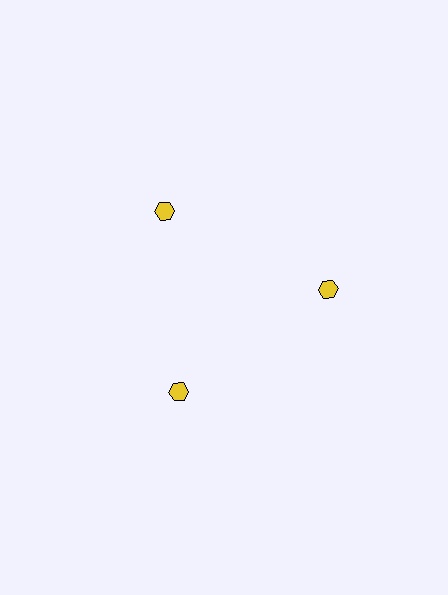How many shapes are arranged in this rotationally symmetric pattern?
There are 3 shapes, arranged in 3 groups of 1.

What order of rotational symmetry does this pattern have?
This pattern has 3-fold rotational symmetry.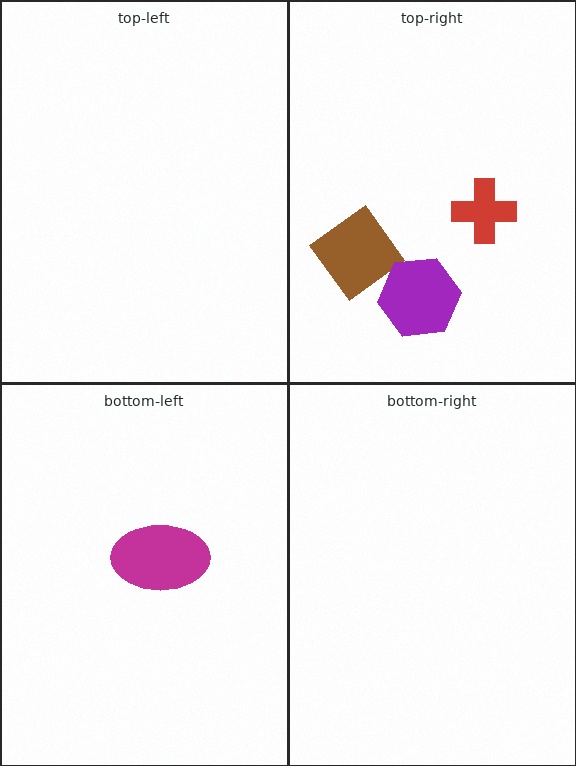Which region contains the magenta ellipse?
The bottom-left region.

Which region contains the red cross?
The top-right region.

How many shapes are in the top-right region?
3.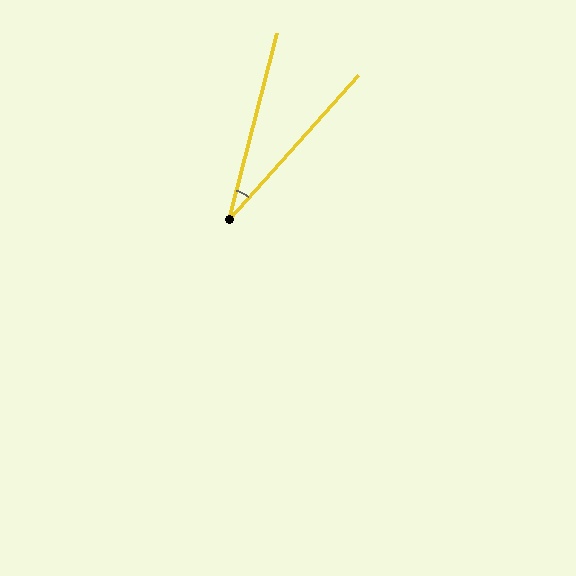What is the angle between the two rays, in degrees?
Approximately 27 degrees.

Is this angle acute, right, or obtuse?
It is acute.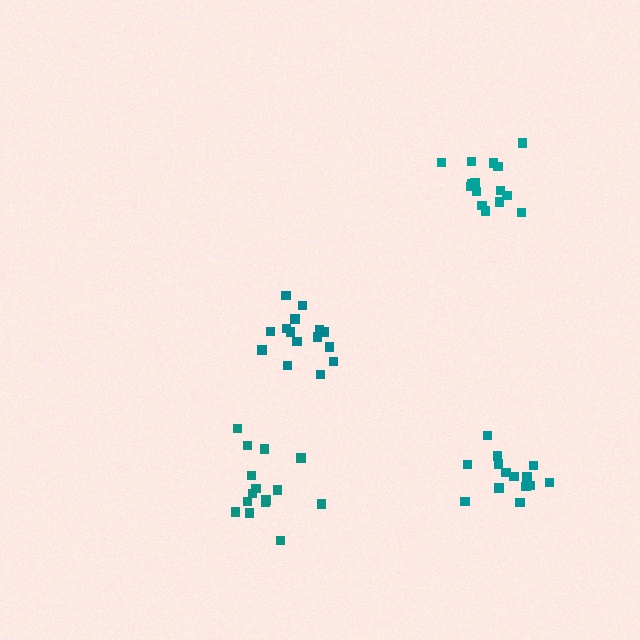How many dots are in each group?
Group 1: 15 dots, Group 2: 15 dots, Group 3: 14 dots, Group 4: 15 dots (59 total).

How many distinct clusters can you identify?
There are 4 distinct clusters.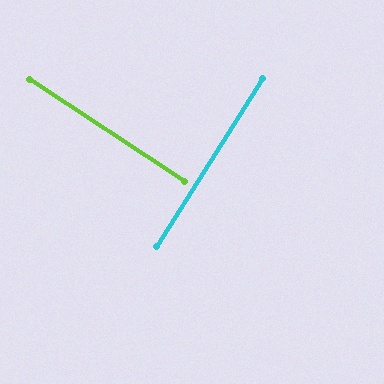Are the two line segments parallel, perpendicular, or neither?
Perpendicular — they meet at approximately 89°.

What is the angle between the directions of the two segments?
Approximately 89 degrees.